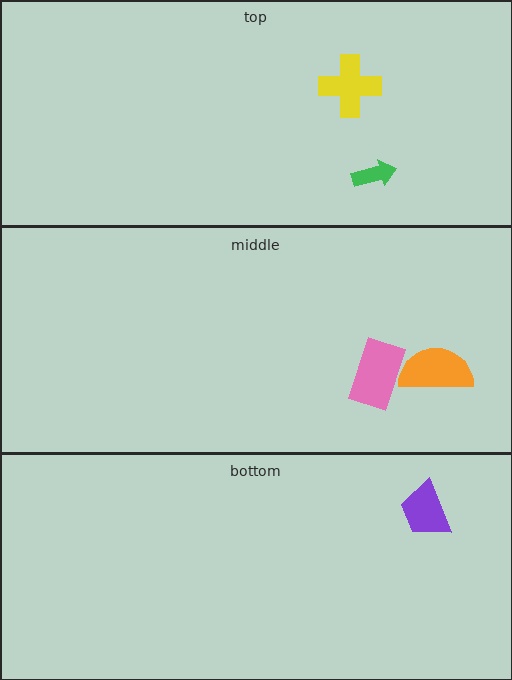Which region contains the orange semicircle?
The middle region.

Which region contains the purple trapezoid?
The bottom region.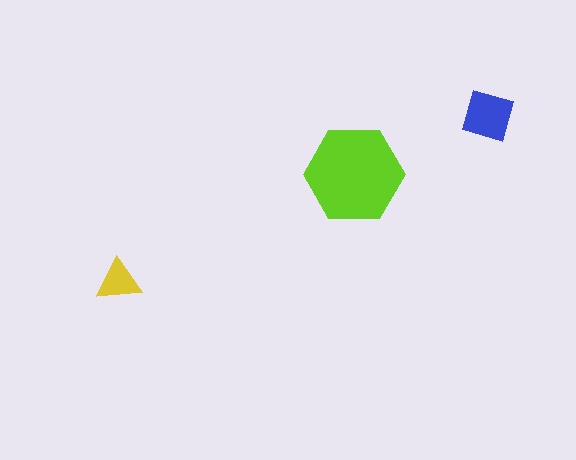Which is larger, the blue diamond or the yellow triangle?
The blue diamond.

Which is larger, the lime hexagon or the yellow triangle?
The lime hexagon.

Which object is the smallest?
The yellow triangle.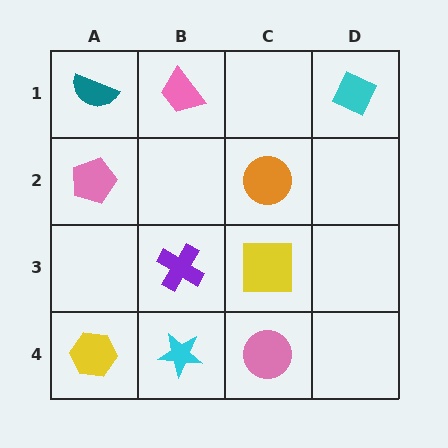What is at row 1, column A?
A teal semicircle.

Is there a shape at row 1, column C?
No, that cell is empty.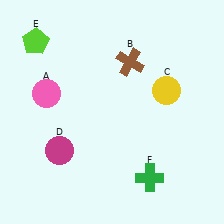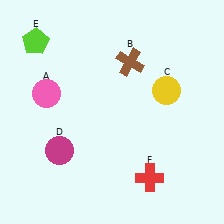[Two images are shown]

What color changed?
The cross (F) changed from green in Image 1 to red in Image 2.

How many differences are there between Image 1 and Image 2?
There is 1 difference between the two images.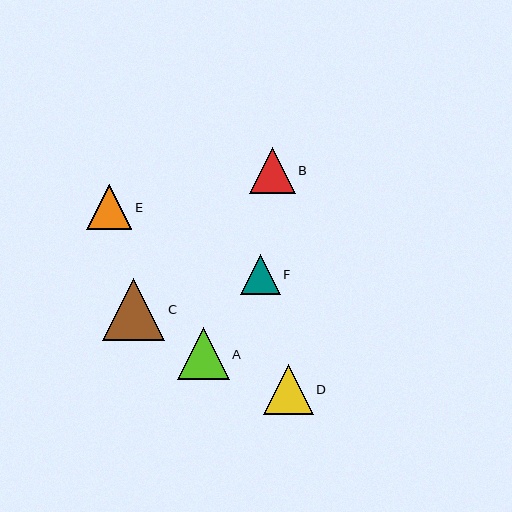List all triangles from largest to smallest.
From largest to smallest: C, A, D, B, E, F.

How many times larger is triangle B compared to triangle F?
Triangle B is approximately 1.2 times the size of triangle F.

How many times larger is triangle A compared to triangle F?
Triangle A is approximately 1.3 times the size of triangle F.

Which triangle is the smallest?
Triangle F is the smallest with a size of approximately 40 pixels.